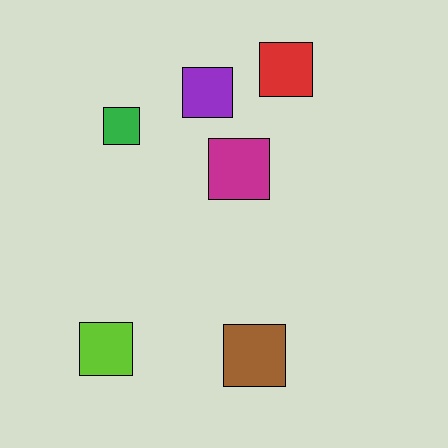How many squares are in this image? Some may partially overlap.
There are 6 squares.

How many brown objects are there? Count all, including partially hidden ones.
There is 1 brown object.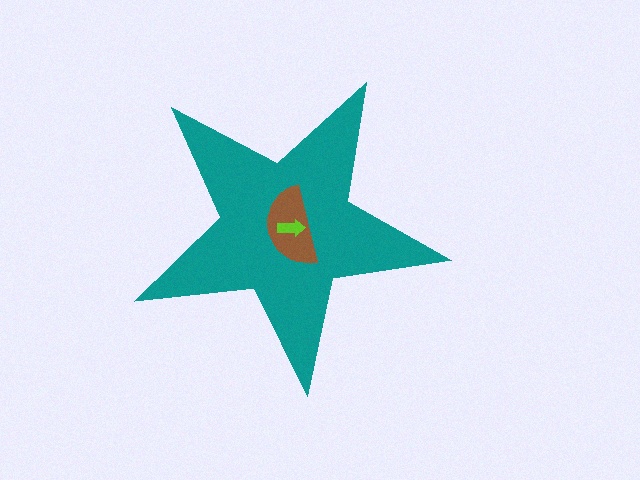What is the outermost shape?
The teal star.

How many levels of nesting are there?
3.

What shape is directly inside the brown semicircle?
The lime arrow.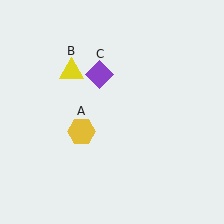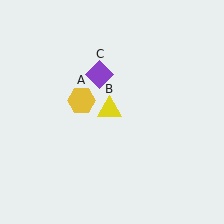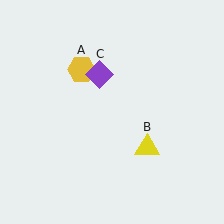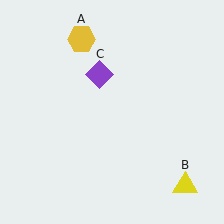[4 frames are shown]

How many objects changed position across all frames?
2 objects changed position: yellow hexagon (object A), yellow triangle (object B).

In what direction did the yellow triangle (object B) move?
The yellow triangle (object B) moved down and to the right.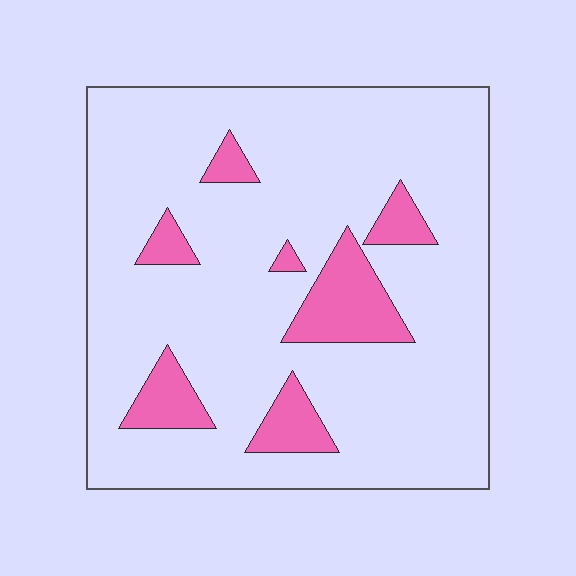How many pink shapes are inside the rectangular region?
7.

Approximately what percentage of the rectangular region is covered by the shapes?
Approximately 15%.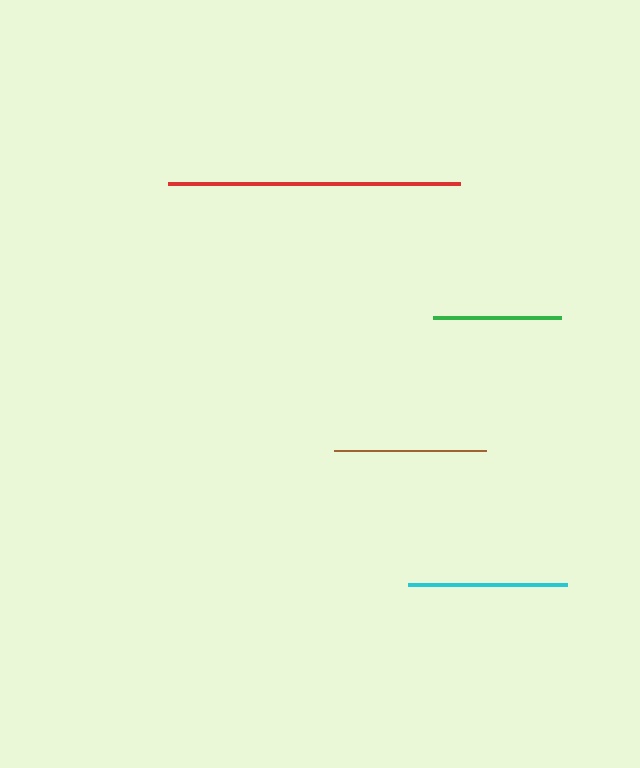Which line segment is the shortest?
The green line is the shortest at approximately 127 pixels.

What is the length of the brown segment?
The brown segment is approximately 152 pixels long.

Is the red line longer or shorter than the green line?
The red line is longer than the green line.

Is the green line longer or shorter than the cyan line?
The cyan line is longer than the green line.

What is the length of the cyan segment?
The cyan segment is approximately 159 pixels long.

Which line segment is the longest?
The red line is the longest at approximately 292 pixels.